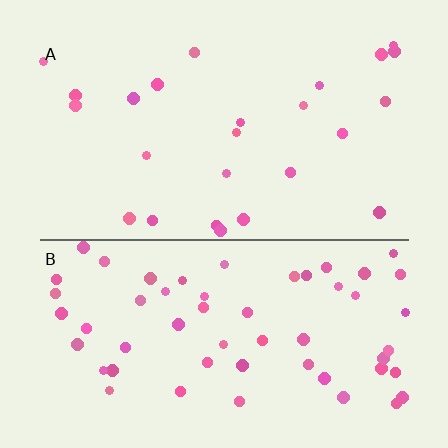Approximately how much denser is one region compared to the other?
Approximately 2.2× — region B over region A.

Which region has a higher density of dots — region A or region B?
B (the bottom).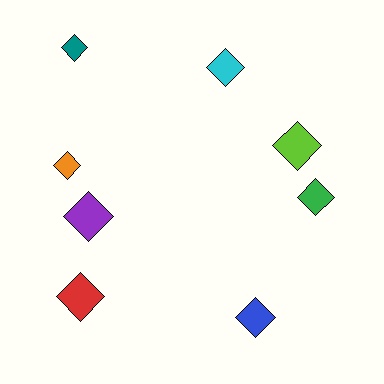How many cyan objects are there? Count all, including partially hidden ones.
There is 1 cyan object.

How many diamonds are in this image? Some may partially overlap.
There are 8 diamonds.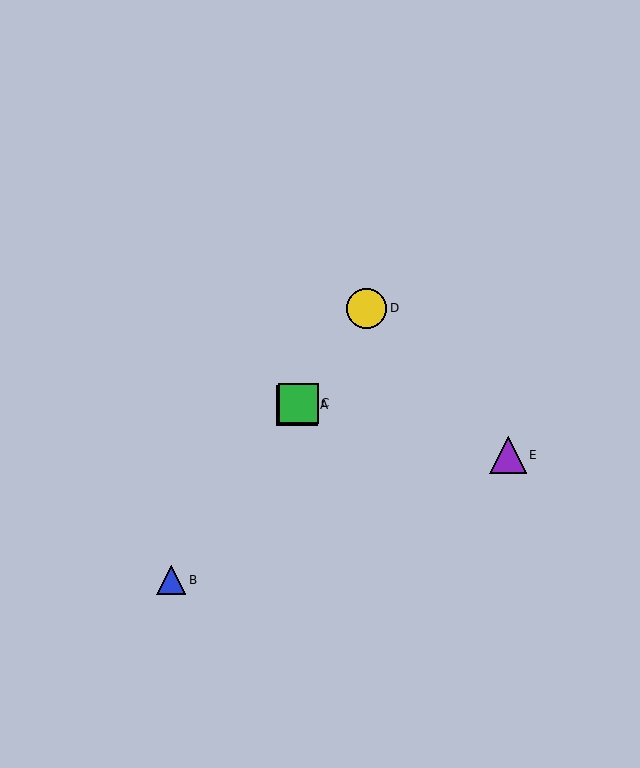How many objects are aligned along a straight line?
4 objects (A, B, C, D) are aligned along a straight line.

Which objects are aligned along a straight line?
Objects A, B, C, D are aligned along a straight line.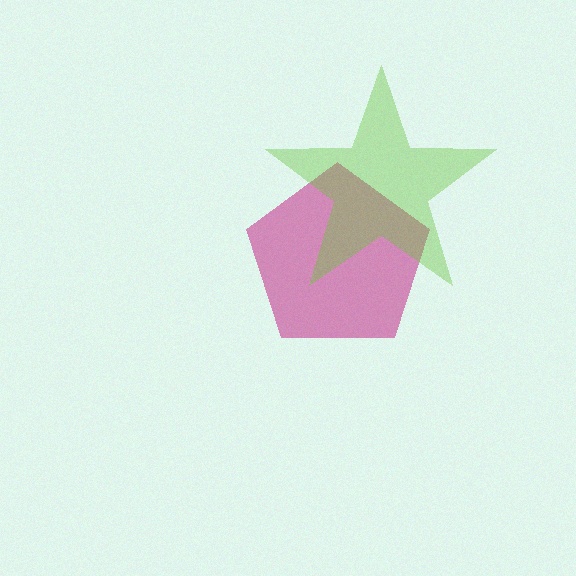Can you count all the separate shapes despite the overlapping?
Yes, there are 2 separate shapes.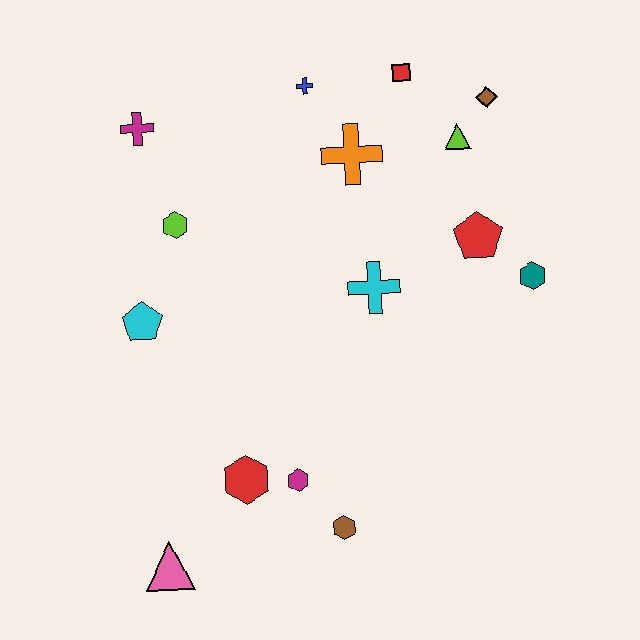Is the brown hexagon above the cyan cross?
No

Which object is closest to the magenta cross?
The lime hexagon is closest to the magenta cross.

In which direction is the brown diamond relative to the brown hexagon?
The brown diamond is above the brown hexagon.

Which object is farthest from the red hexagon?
The brown diamond is farthest from the red hexagon.